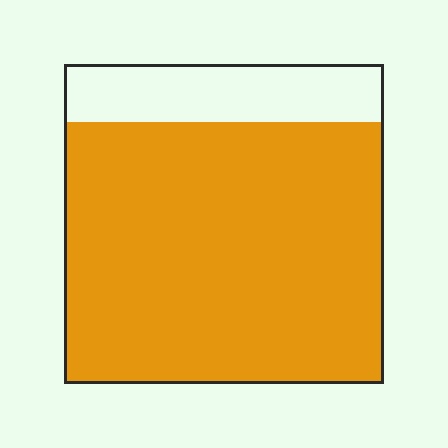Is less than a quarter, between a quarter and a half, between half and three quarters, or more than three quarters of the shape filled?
More than three quarters.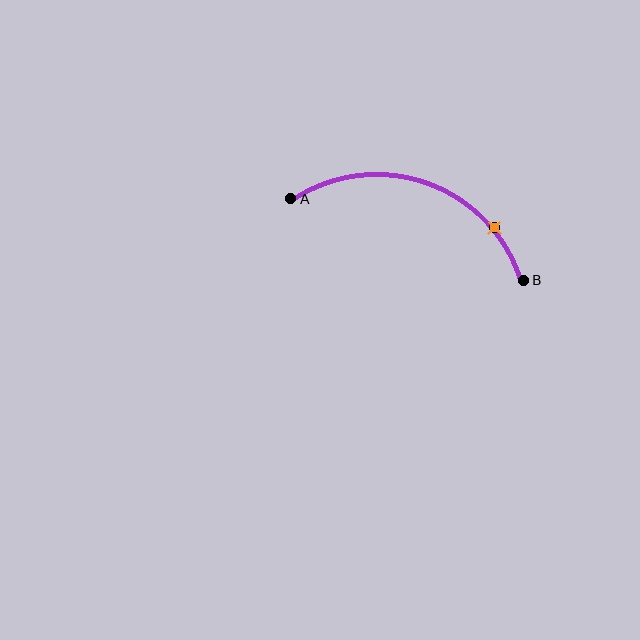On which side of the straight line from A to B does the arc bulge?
The arc bulges above the straight line connecting A and B.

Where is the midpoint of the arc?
The arc midpoint is the point on the curve farthest from the straight line joining A and B. It sits above that line.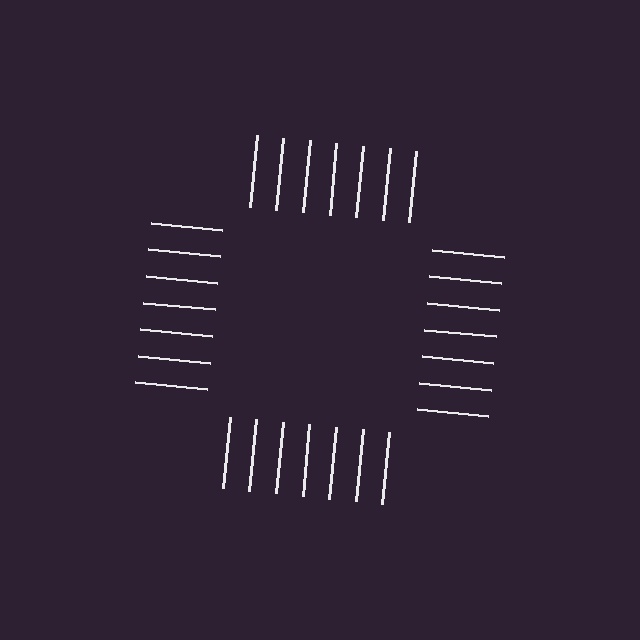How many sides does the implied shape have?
4 sides — the line-ends trace a square.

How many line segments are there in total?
28 — 7 along each of the 4 edges.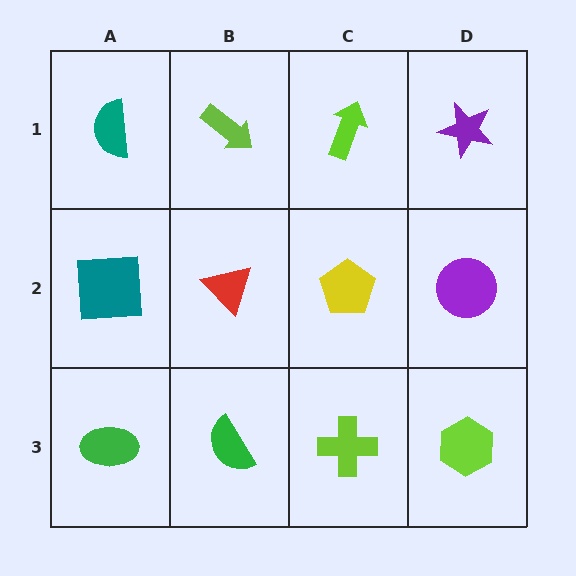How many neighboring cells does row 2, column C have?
4.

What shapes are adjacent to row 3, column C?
A yellow pentagon (row 2, column C), a green semicircle (row 3, column B), a lime hexagon (row 3, column D).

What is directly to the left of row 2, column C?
A red triangle.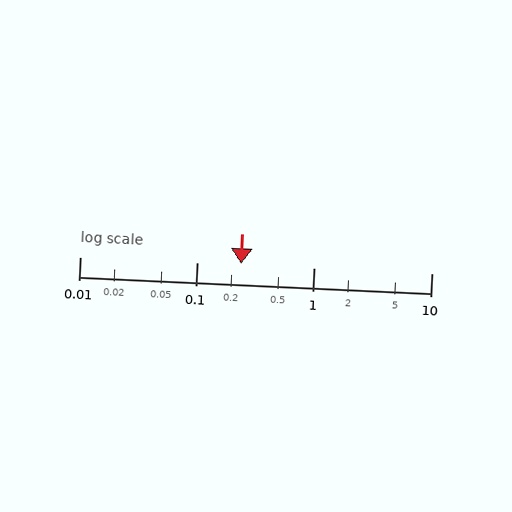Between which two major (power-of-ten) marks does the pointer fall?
The pointer is between 0.1 and 1.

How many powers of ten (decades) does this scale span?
The scale spans 3 decades, from 0.01 to 10.